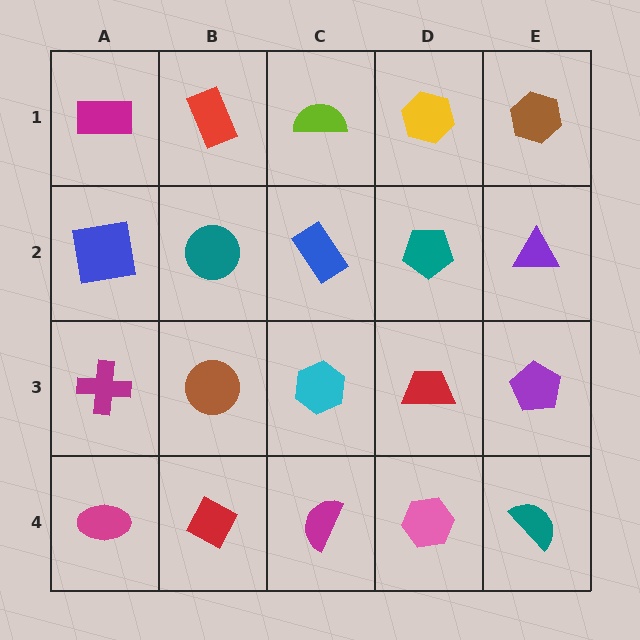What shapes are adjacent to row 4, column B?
A brown circle (row 3, column B), a magenta ellipse (row 4, column A), a magenta semicircle (row 4, column C).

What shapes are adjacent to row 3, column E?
A purple triangle (row 2, column E), a teal semicircle (row 4, column E), a red trapezoid (row 3, column D).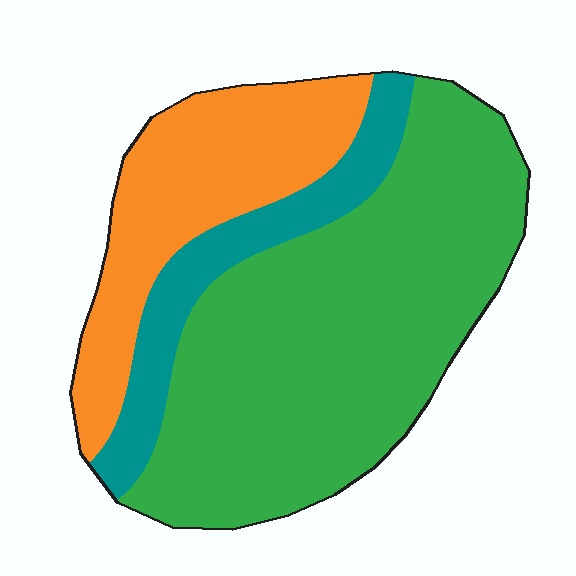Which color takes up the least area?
Teal, at roughly 15%.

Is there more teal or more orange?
Orange.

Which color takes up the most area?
Green, at roughly 60%.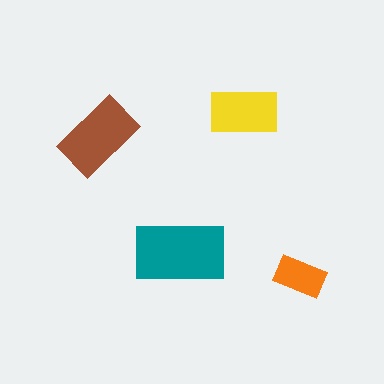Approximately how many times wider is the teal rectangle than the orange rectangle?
About 2 times wider.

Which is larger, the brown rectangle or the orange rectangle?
The brown one.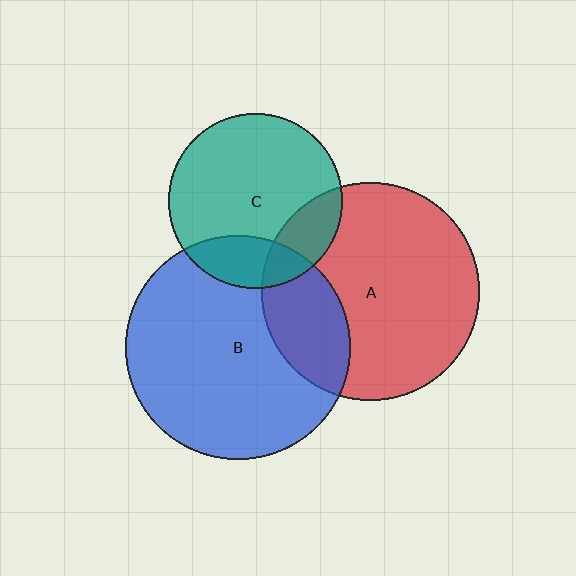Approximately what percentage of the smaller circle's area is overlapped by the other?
Approximately 20%.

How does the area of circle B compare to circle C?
Approximately 1.7 times.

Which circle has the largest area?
Circle B (blue).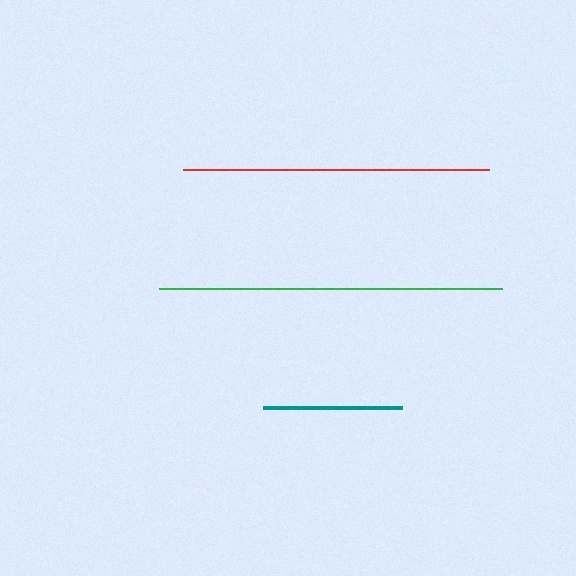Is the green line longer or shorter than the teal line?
The green line is longer than the teal line.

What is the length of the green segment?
The green segment is approximately 343 pixels long.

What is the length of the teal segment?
The teal segment is approximately 140 pixels long.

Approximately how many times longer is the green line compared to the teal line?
The green line is approximately 2.5 times the length of the teal line.